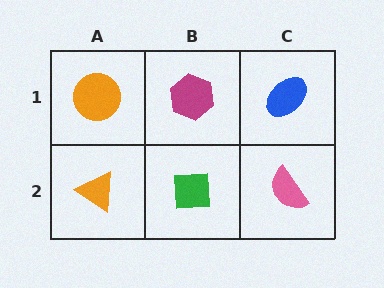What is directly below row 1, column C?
A pink semicircle.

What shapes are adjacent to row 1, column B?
A green square (row 2, column B), an orange circle (row 1, column A), a blue ellipse (row 1, column C).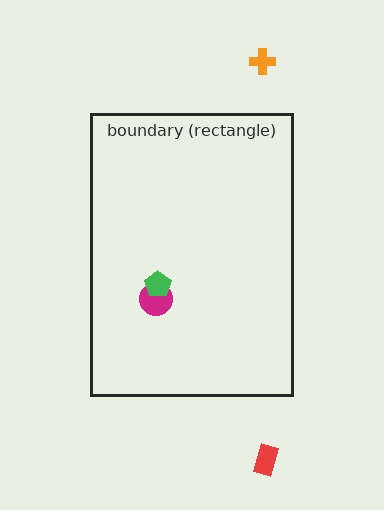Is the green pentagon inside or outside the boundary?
Inside.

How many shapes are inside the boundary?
2 inside, 2 outside.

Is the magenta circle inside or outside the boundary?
Inside.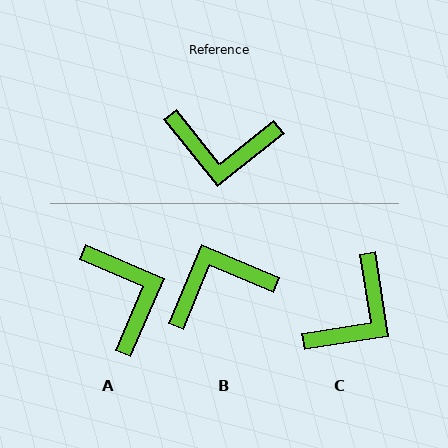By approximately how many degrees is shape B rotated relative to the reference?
Approximately 151 degrees clockwise.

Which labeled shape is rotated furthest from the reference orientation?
B, about 151 degrees away.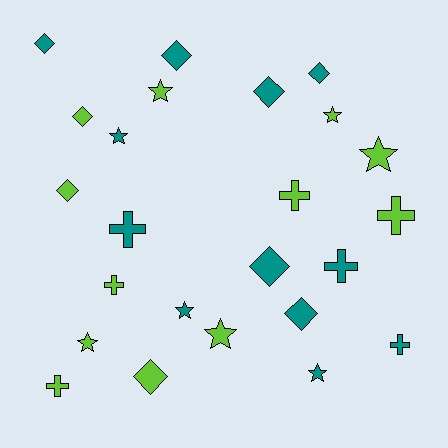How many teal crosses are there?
There are 3 teal crosses.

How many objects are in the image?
There are 24 objects.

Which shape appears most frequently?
Diamond, with 9 objects.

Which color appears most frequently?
Lime, with 12 objects.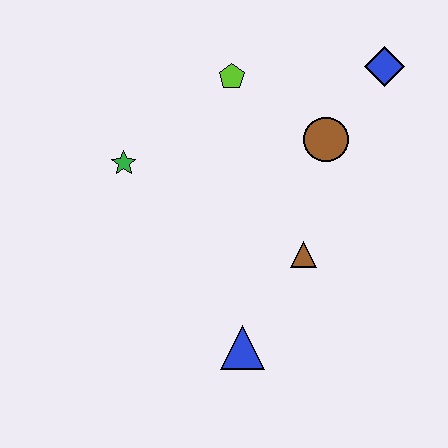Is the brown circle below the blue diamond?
Yes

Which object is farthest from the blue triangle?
The blue diamond is farthest from the blue triangle.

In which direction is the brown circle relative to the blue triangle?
The brown circle is above the blue triangle.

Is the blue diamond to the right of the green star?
Yes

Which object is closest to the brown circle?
The blue diamond is closest to the brown circle.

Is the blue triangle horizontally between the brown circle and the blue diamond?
No